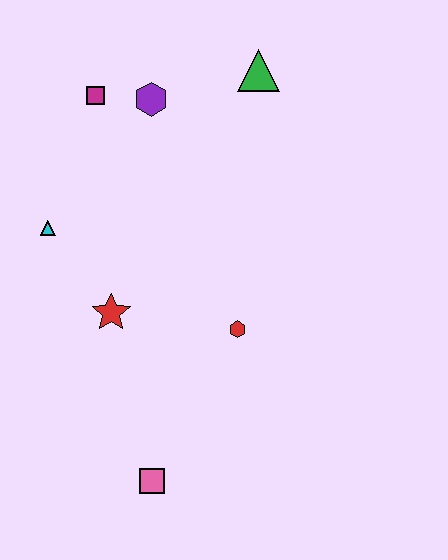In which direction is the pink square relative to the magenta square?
The pink square is below the magenta square.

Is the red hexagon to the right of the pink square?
Yes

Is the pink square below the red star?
Yes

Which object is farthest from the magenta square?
The pink square is farthest from the magenta square.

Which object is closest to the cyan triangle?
The red star is closest to the cyan triangle.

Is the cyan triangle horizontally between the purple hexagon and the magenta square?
No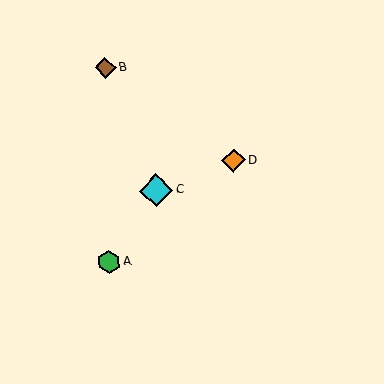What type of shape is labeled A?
Shape A is a green hexagon.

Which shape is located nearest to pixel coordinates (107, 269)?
The green hexagon (labeled A) at (109, 262) is nearest to that location.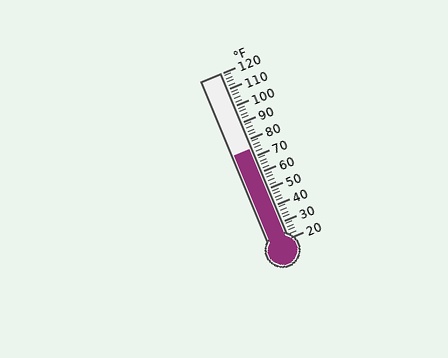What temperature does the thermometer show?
The thermometer shows approximately 74°F.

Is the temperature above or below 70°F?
The temperature is above 70°F.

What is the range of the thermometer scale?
The thermometer scale ranges from 20°F to 120°F.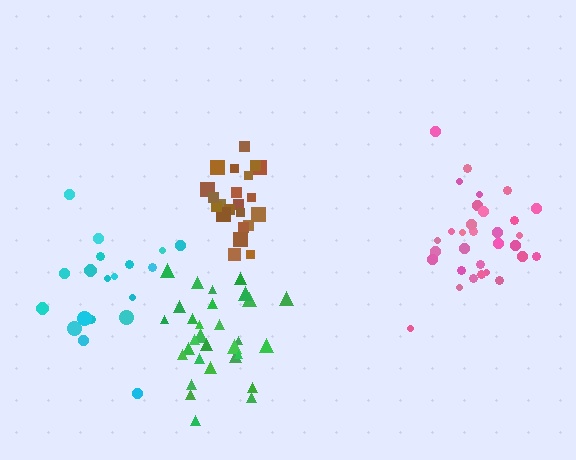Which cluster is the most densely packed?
Brown.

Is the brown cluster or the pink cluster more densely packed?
Brown.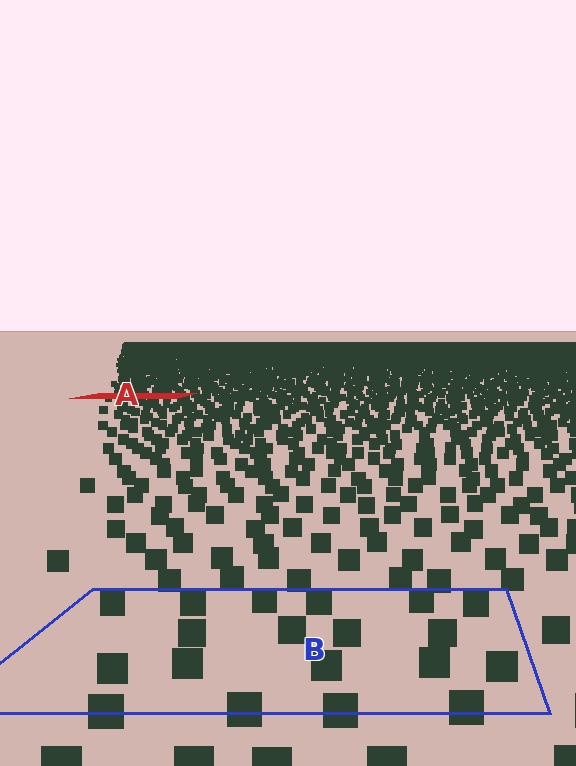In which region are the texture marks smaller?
The texture marks are smaller in region A, because it is farther away.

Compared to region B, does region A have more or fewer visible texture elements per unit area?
Region A has more texture elements per unit area — they are packed more densely because it is farther away.